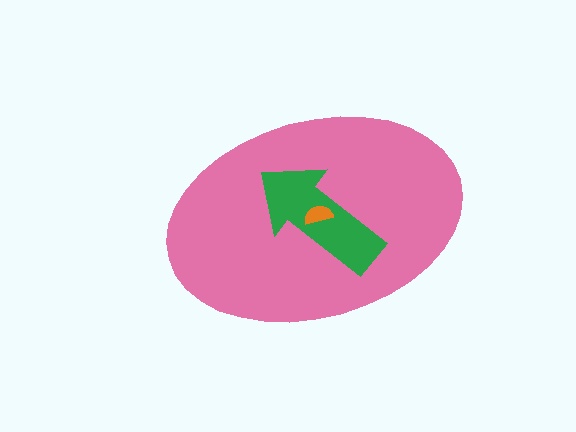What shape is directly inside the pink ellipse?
The green arrow.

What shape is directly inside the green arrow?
The orange semicircle.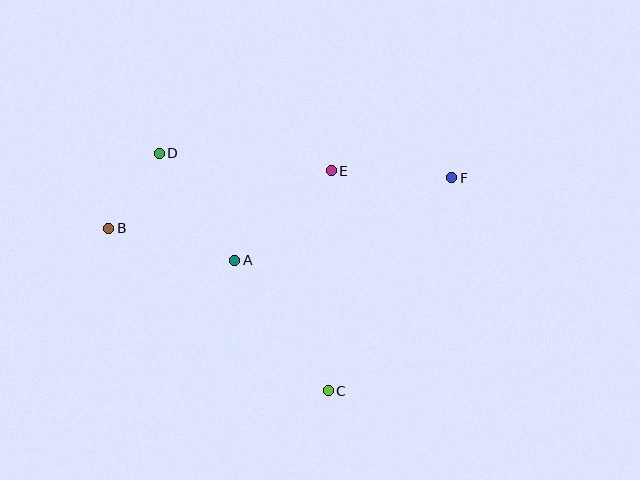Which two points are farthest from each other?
Points B and F are farthest from each other.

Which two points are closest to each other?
Points B and D are closest to each other.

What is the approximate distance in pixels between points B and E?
The distance between B and E is approximately 230 pixels.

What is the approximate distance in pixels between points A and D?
The distance between A and D is approximately 131 pixels.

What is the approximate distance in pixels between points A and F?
The distance between A and F is approximately 232 pixels.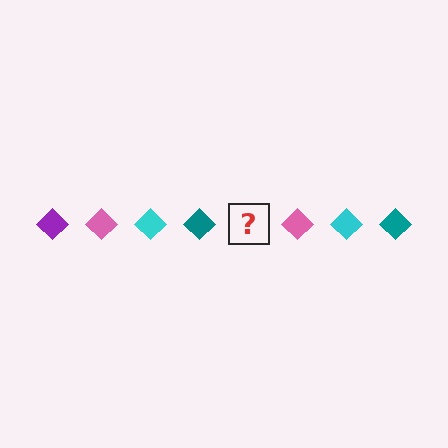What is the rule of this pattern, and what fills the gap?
The rule is that the pattern cycles through purple, pink, cyan, teal diamonds. The gap should be filled with a purple diamond.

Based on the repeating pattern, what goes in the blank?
The blank should be a purple diamond.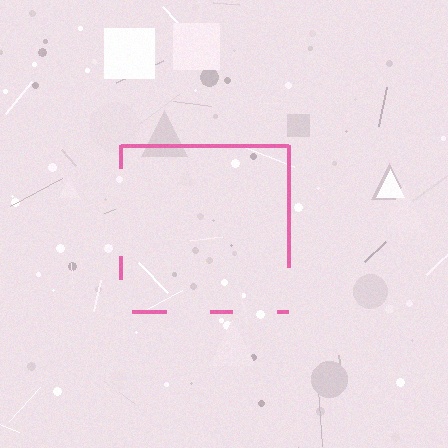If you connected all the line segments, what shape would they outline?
They would outline a square.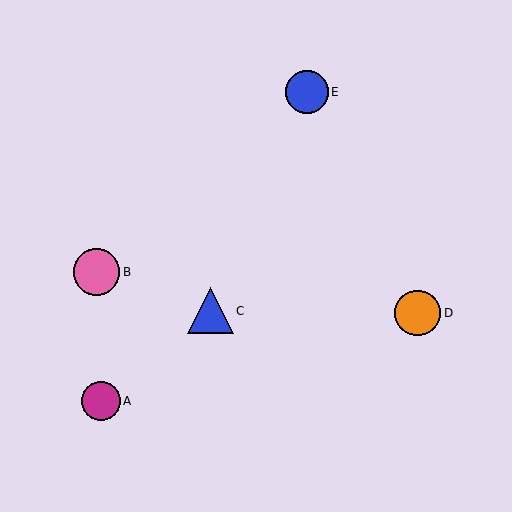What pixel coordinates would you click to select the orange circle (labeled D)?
Click at (418, 313) to select the orange circle D.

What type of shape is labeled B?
Shape B is a pink circle.